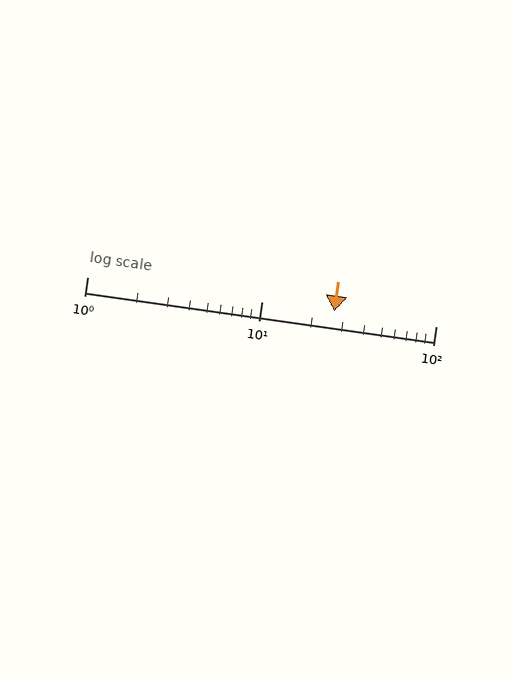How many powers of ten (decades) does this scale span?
The scale spans 2 decades, from 1 to 100.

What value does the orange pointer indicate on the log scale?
The pointer indicates approximately 26.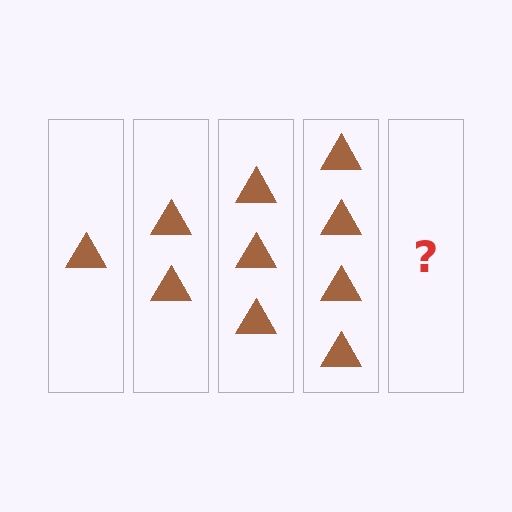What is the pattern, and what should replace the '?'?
The pattern is that each step adds one more triangle. The '?' should be 5 triangles.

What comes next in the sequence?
The next element should be 5 triangles.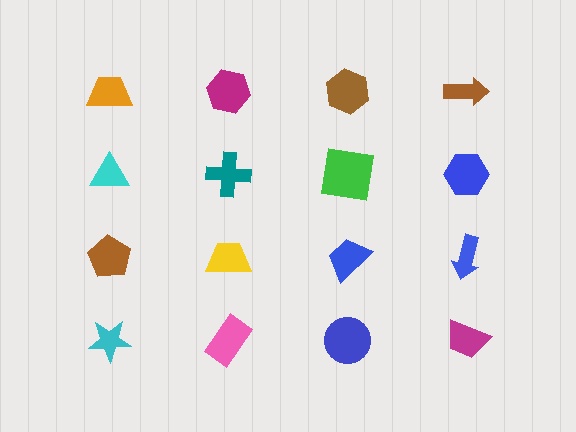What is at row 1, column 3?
A brown hexagon.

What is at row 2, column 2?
A teal cross.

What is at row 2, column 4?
A blue hexagon.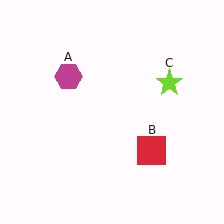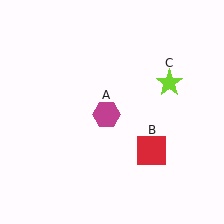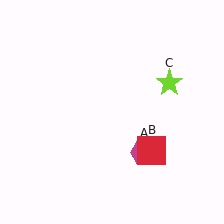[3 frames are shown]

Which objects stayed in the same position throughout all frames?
Red square (object B) and lime star (object C) remained stationary.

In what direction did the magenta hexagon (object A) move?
The magenta hexagon (object A) moved down and to the right.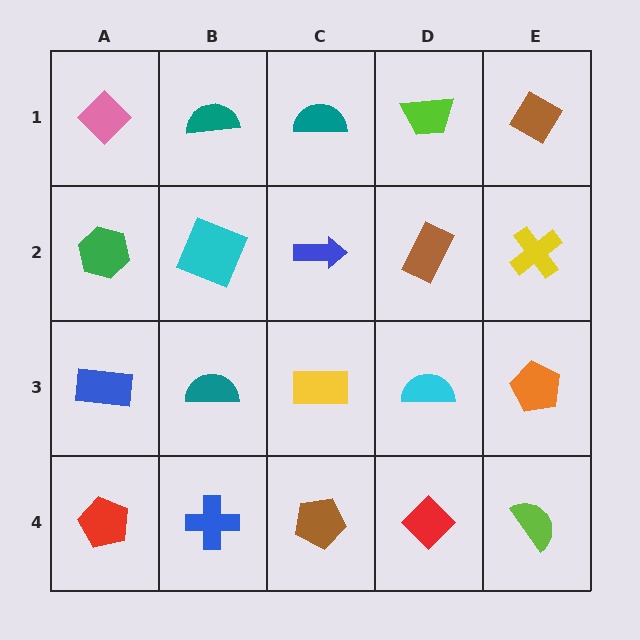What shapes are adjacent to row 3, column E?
A yellow cross (row 2, column E), a lime semicircle (row 4, column E), a cyan semicircle (row 3, column D).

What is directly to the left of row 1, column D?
A teal semicircle.